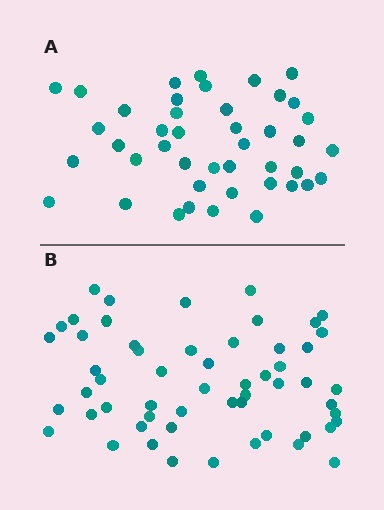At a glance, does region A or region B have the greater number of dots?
Region B (the bottom region) has more dots.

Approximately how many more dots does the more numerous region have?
Region B has approximately 15 more dots than region A.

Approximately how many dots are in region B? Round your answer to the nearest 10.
About 60 dots. (The exact count is 56, which rounds to 60.)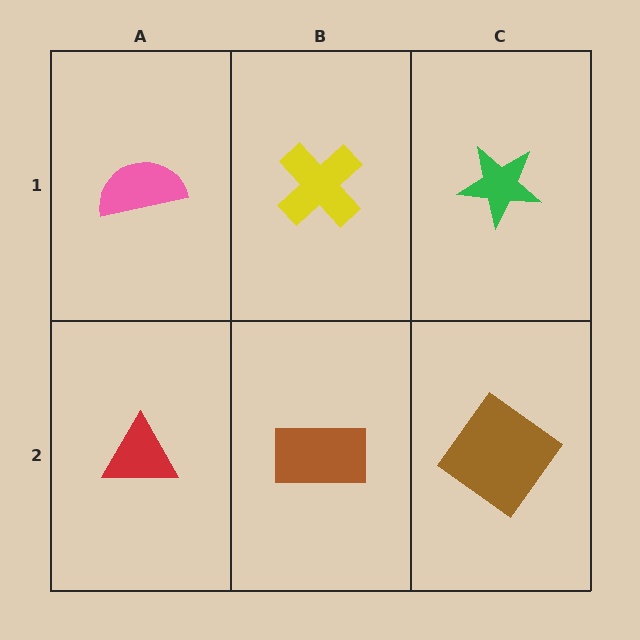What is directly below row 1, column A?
A red triangle.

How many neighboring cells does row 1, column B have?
3.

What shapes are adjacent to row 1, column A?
A red triangle (row 2, column A), a yellow cross (row 1, column B).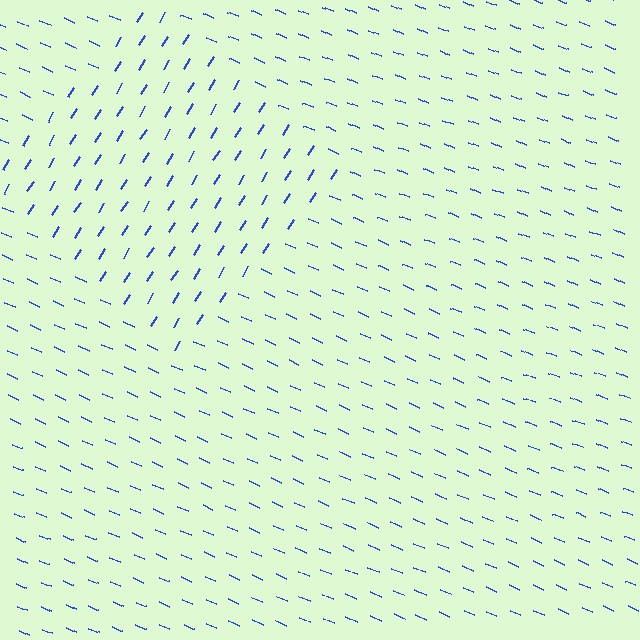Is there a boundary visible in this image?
Yes, there is a texture boundary formed by a change in line orientation.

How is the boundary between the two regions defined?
The boundary is defined purely by a change in line orientation (approximately 82 degrees difference). All lines are the same color and thickness.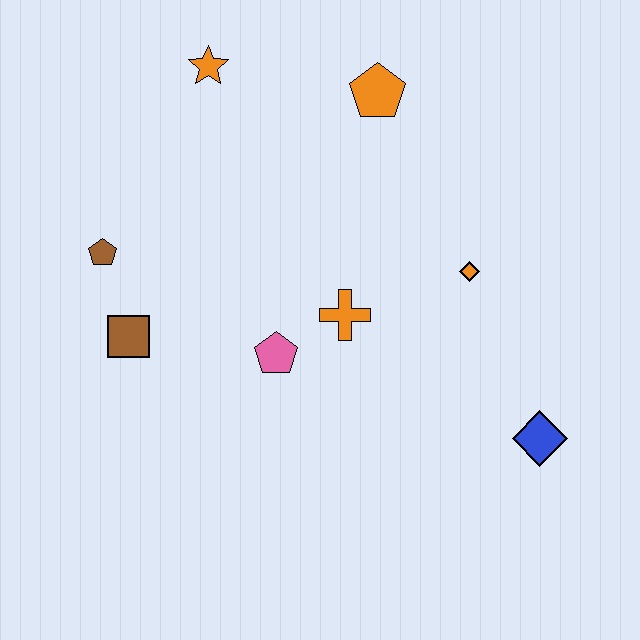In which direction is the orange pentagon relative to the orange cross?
The orange pentagon is above the orange cross.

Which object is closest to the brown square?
The brown pentagon is closest to the brown square.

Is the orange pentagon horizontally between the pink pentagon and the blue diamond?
Yes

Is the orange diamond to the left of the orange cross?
No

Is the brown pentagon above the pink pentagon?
Yes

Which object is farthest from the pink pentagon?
The orange star is farthest from the pink pentagon.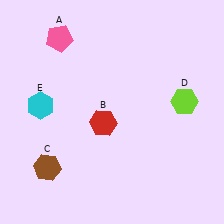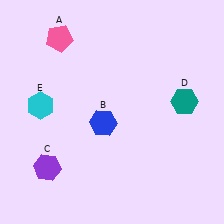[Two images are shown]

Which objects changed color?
B changed from red to blue. C changed from brown to purple. D changed from lime to teal.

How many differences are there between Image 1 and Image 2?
There are 3 differences between the two images.